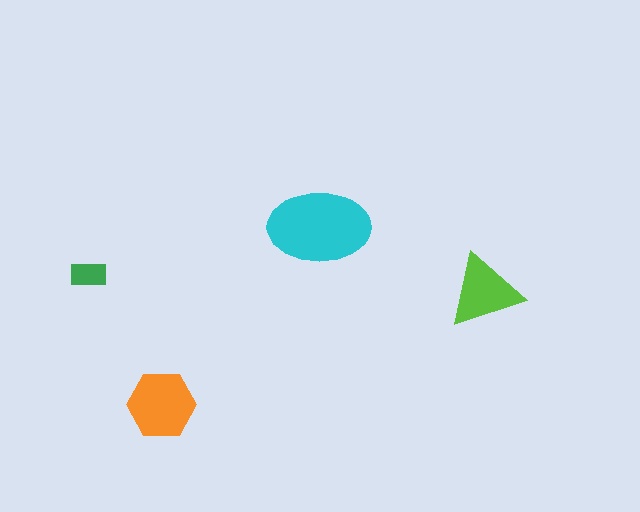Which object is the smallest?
The green rectangle.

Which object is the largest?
The cyan ellipse.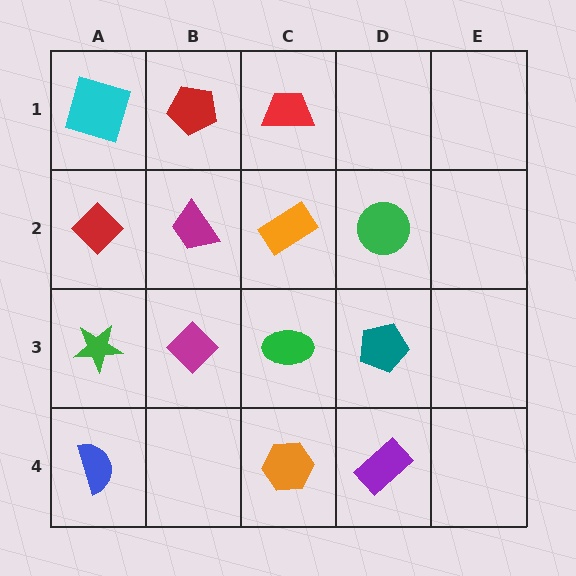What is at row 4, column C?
An orange hexagon.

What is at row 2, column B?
A magenta trapezoid.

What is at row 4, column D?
A purple rectangle.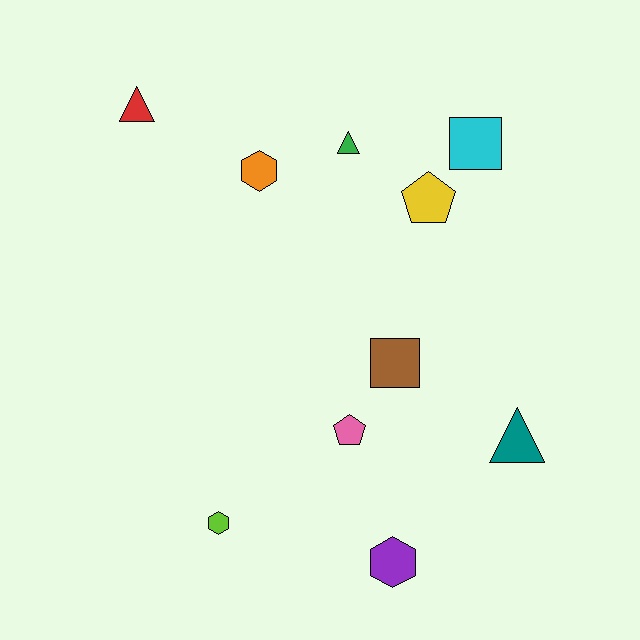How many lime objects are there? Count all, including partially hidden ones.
There is 1 lime object.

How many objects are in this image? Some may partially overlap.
There are 10 objects.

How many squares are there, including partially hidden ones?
There are 2 squares.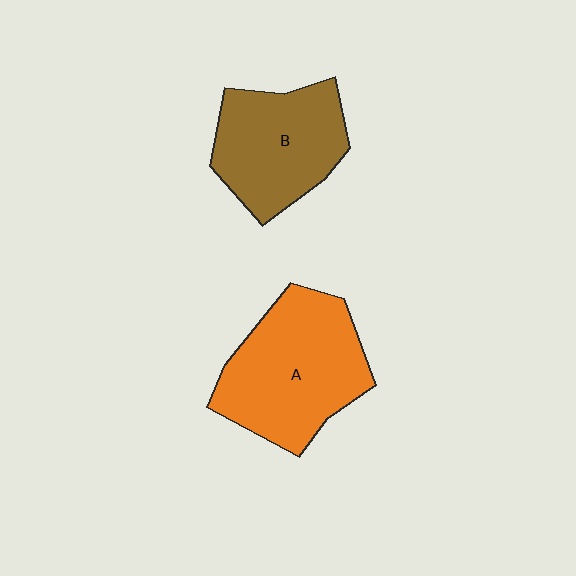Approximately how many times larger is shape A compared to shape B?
Approximately 1.2 times.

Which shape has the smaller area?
Shape B (brown).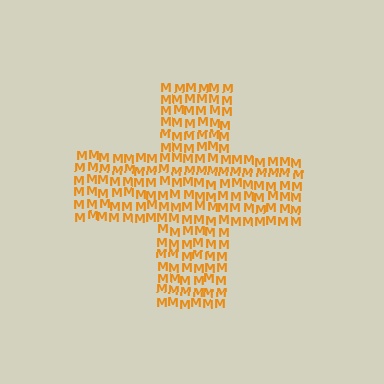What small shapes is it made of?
It is made of small letter M's.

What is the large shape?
The large shape is a cross.